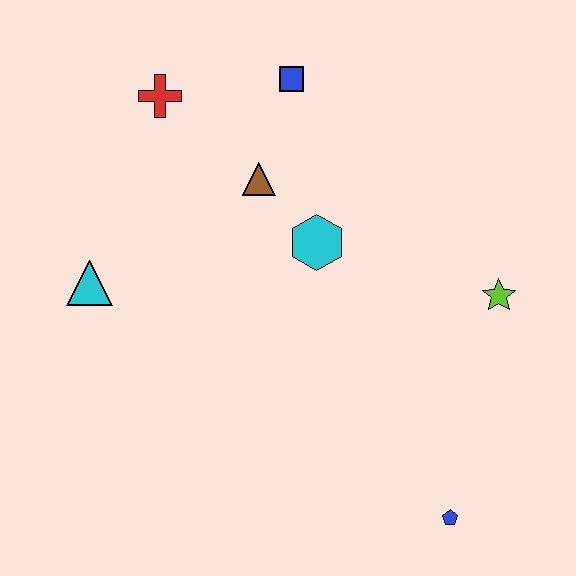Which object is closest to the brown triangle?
The cyan hexagon is closest to the brown triangle.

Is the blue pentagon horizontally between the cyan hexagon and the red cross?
No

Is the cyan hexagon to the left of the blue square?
No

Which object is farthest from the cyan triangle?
The blue pentagon is farthest from the cyan triangle.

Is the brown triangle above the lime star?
Yes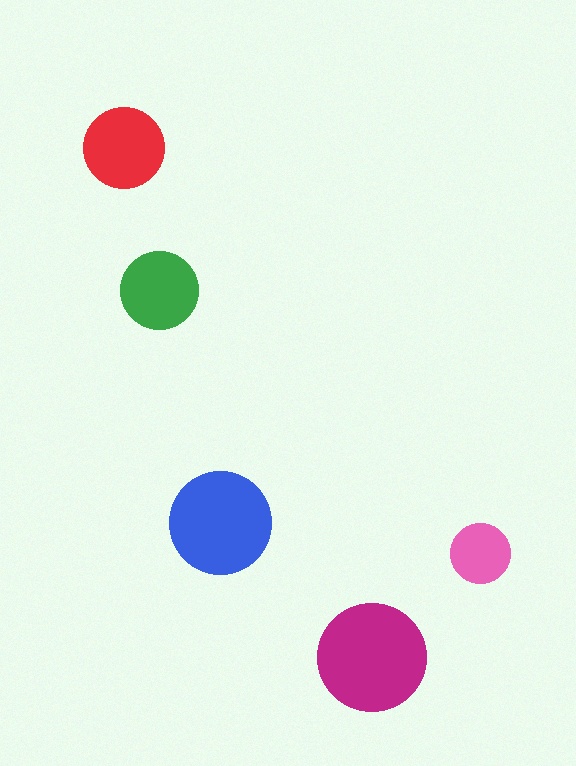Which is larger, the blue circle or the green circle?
The blue one.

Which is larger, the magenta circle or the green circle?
The magenta one.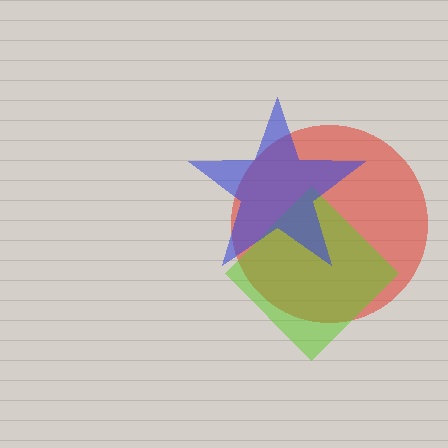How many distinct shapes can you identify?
There are 3 distinct shapes: a red circle, a lime diamond, a blue star.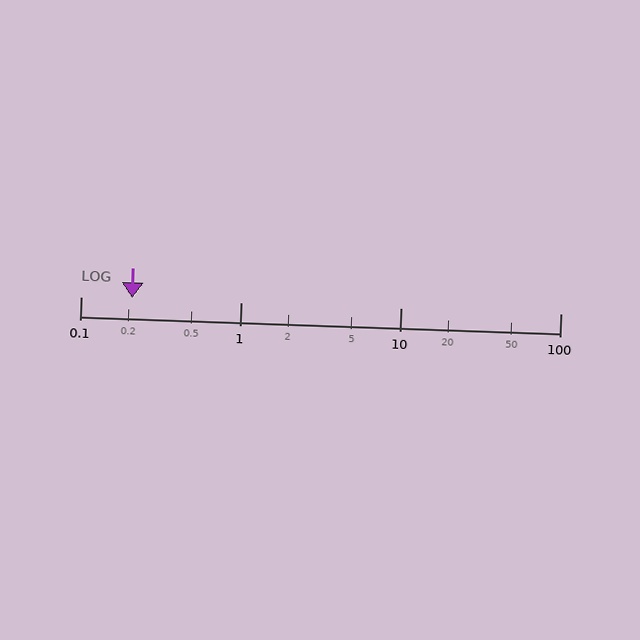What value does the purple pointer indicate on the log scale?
The pointer indicates approximately 0.21.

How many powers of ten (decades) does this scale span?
The scale spans 3 decades, from 0.1 to 100.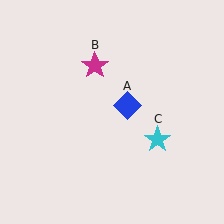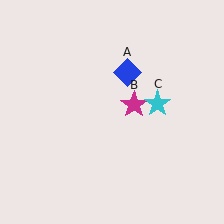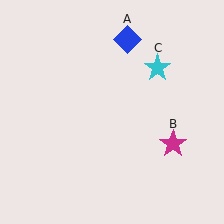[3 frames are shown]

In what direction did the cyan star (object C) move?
The cyan star (object C) moved up.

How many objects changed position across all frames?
3 objects changed position: blue diamond (object A), magenta star (object B), cyan star (object C).